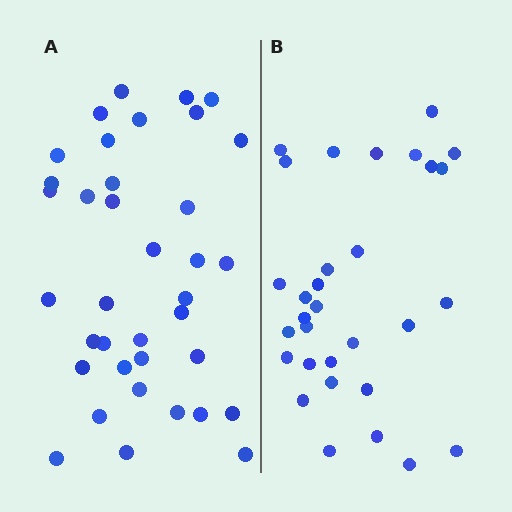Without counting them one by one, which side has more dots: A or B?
Region A (the left region) has more dots.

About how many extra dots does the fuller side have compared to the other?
Region A has about 6 more dots than region B.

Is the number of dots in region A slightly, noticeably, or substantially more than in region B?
Region A has only slightly more — the two regions are fairly close. The ratio is roughly 1.2 to 1.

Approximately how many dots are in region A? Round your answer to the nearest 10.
About 40 dots. (The exact count is 37, which rounds to 40.)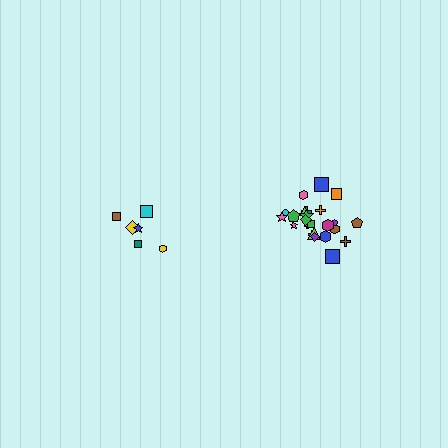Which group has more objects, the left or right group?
The right group.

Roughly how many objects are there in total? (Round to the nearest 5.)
Roughly 30 objects in total.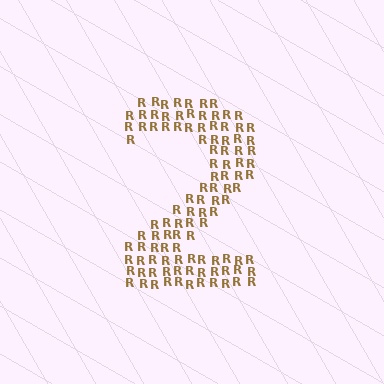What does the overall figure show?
The overall figure shows the digit 2.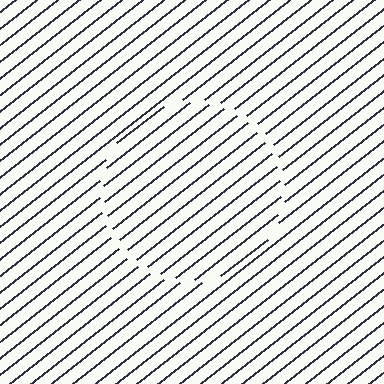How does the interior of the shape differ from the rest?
The interior of the shape contains the same grating, shifted by half a period — the contour is defined by the phase discontinuity where line-ends from the inner and outer gratings abut.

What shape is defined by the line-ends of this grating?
An illusory circle. The interior of the shape contains the same grating, shifted by half a period — the contour is defined by the phase discontinuity where line-ends from the inner and outer gratings abut.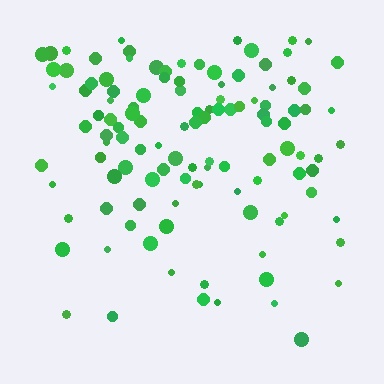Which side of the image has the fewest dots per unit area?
The bottom.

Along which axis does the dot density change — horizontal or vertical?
Vertical.